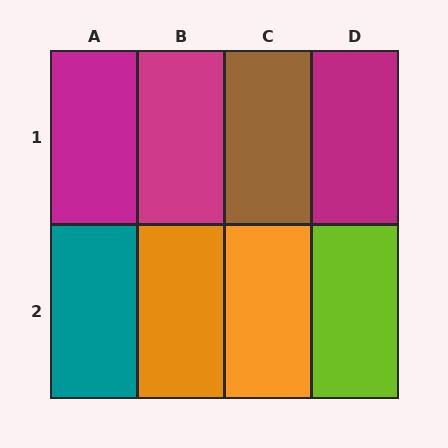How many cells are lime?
1 cell is lime.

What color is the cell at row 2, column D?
Lime.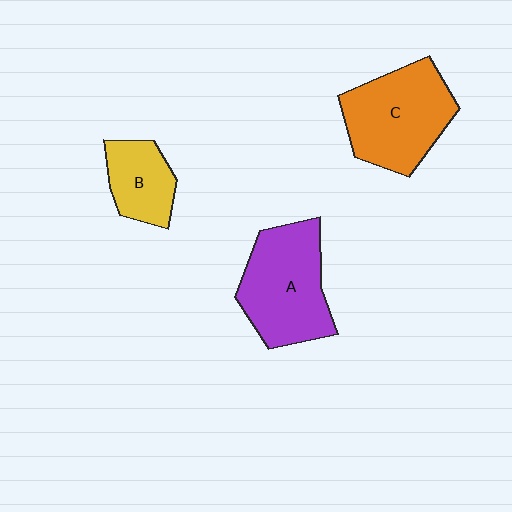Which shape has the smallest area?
Shape B (yellow).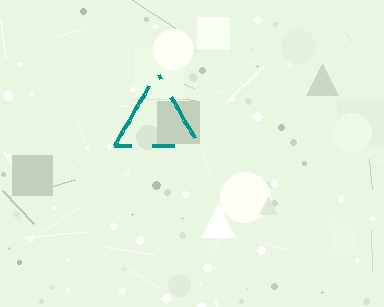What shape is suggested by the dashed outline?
The dashed outline suggests a triangle.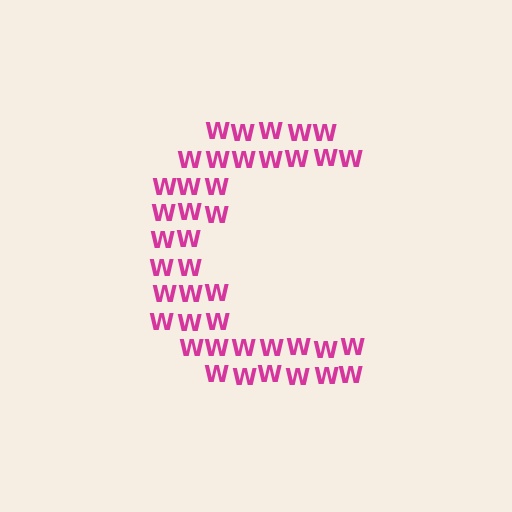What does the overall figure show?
The overall figure shows the letter C.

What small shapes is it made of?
It is made of small letter W's.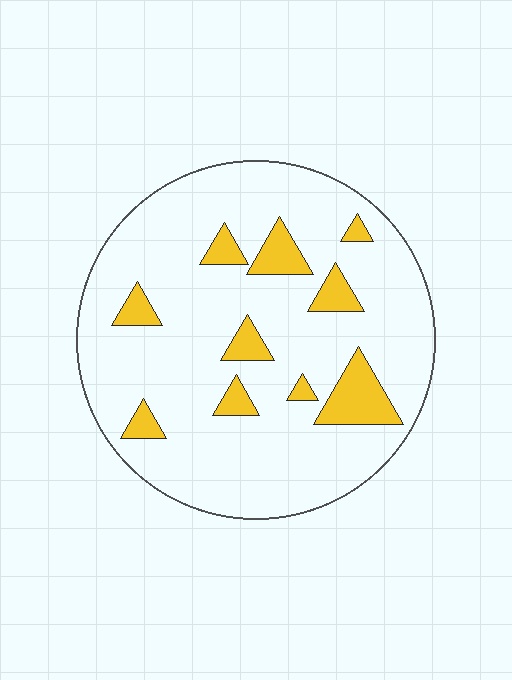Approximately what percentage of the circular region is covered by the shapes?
Approximately 15%.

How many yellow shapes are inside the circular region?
10.